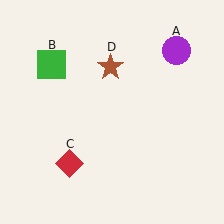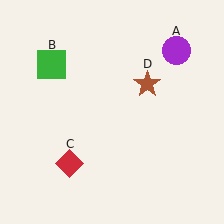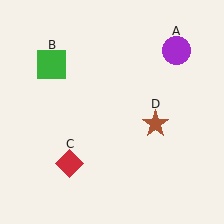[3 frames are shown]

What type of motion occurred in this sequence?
The brown star (object D) rotated clockwise around the center of the scene.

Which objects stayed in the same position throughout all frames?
Purple circle (object A) and green square (object B) and red diamond (object C) remained stationary.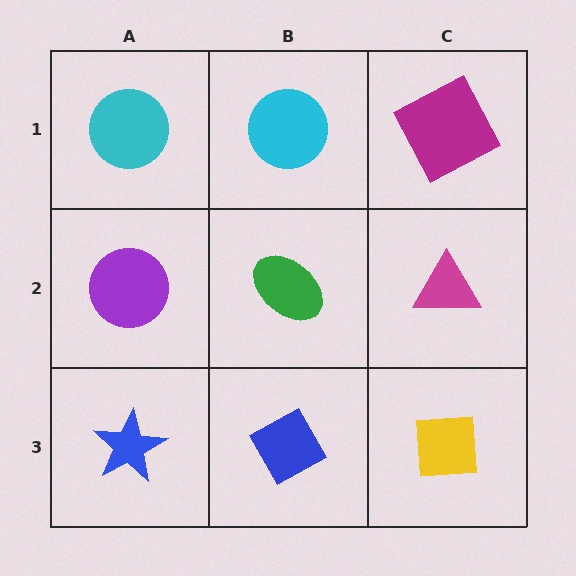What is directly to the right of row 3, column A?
A blue diamond.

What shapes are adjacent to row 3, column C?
A magenta triangle (row 2, column C), a blue diamond (row 3, column B).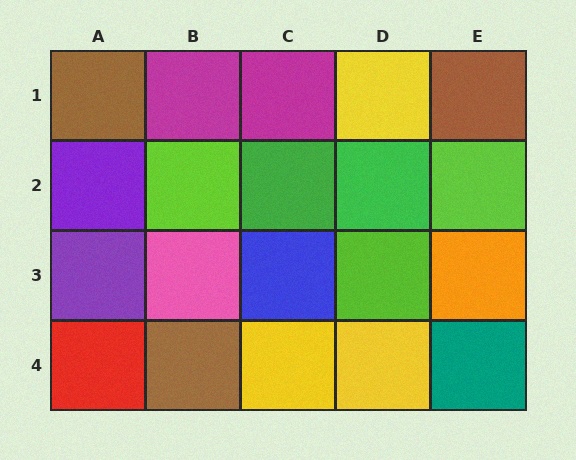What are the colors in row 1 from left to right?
Brown, magenta, magenta, yellow, brown.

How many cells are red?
1 cell is red.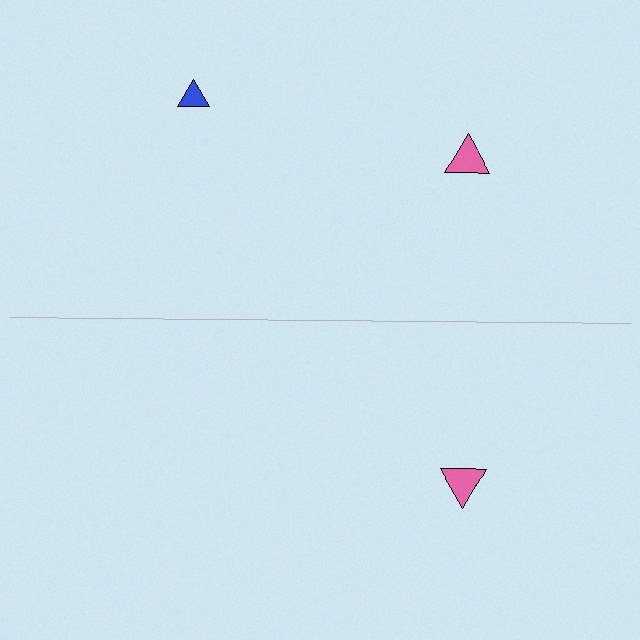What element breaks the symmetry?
A blue triangle is missing from the bottom side.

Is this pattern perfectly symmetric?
No, the pattern is not perfectly symmetric. A blue triangle is missing from the bottom side.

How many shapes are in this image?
There are 3 shapes in this image.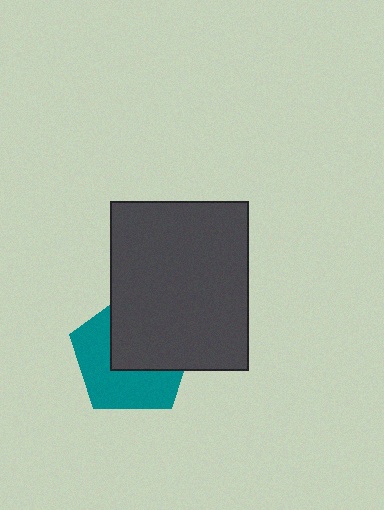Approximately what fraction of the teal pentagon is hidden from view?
Roughly 50% of the teal pentagon is hidden behind the dark gray rectangle.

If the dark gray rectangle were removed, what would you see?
You would see the complete teal pentagon.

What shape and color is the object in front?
The object in front is a dark gray rectangle.